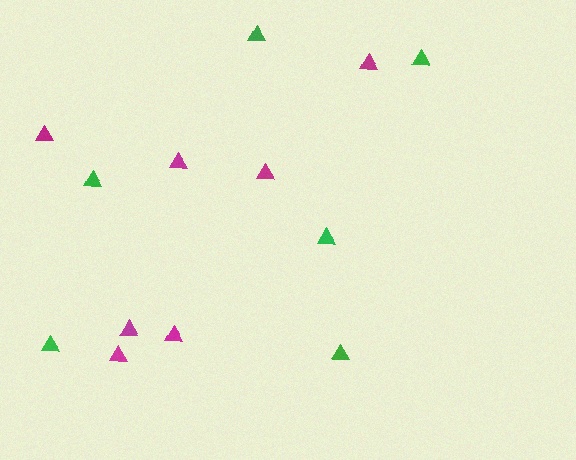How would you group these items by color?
There are 2 groups: one group of green triangles (6) and one group of magenta triangles (7).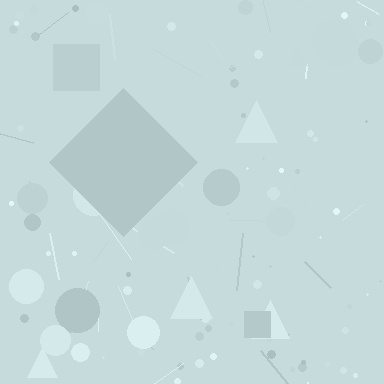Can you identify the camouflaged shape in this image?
The camouflaged shape is a diamond.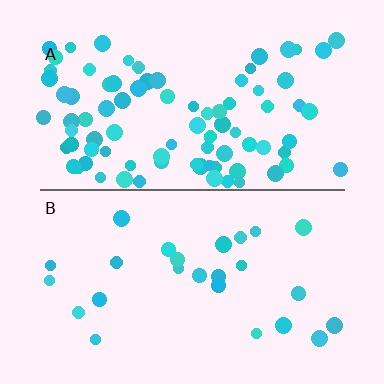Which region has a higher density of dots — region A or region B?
A (the top).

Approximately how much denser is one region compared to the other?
Approximately 3.5× — region A over region B.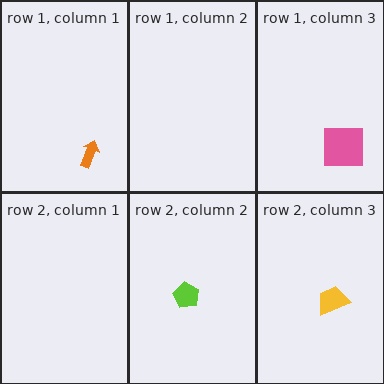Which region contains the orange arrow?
The row 1, column 1 region.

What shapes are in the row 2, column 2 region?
The lime pentagon.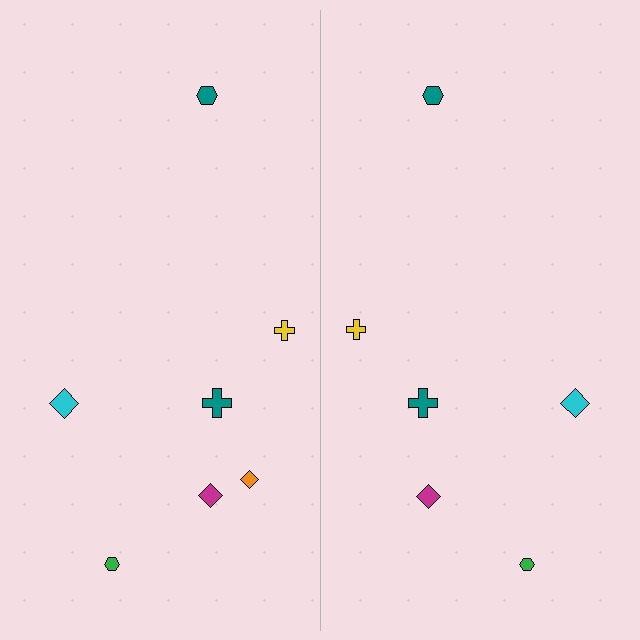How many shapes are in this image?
There are 13 shapes in this image.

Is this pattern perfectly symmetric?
No, the pattern is not perfectly symmetric. A orange diamond is missing from the right side.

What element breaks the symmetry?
A orange diamond is missing from the right side.